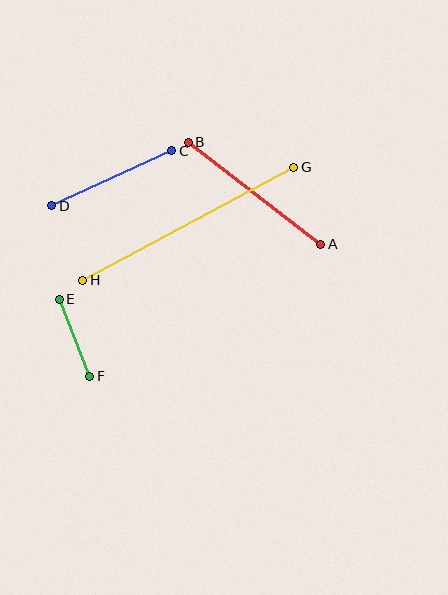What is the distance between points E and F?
The distance is approximately 83 pixels.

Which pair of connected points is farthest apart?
Points G and H are farthest apart.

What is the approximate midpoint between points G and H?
The midpoint is at approximately (188, 224) pixels.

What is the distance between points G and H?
The distance is approximately 239 pixels.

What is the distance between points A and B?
The distance is approximately 167 pixels.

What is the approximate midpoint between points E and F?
The midpoint is at approximately (74, 338) pixels.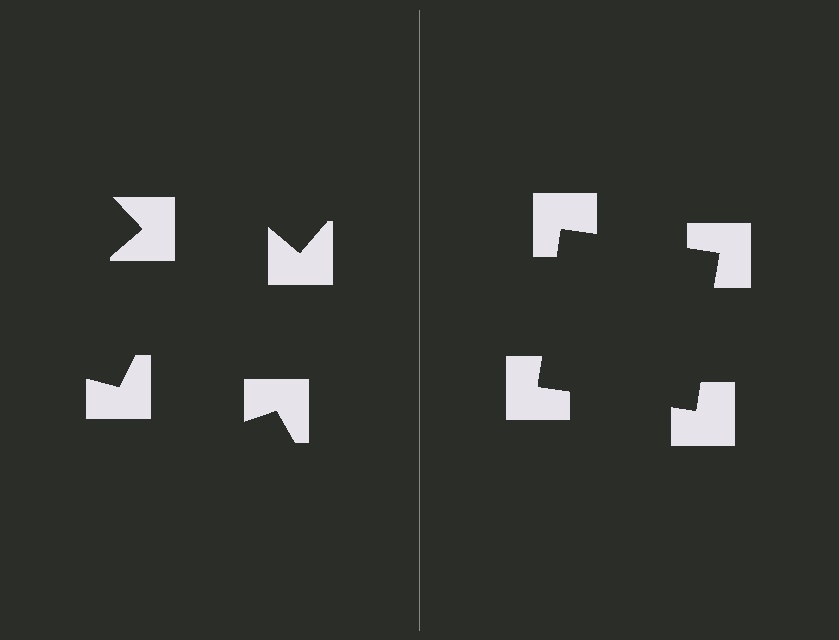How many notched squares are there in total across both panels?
8 — 4 on each side.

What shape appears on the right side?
An illusory square.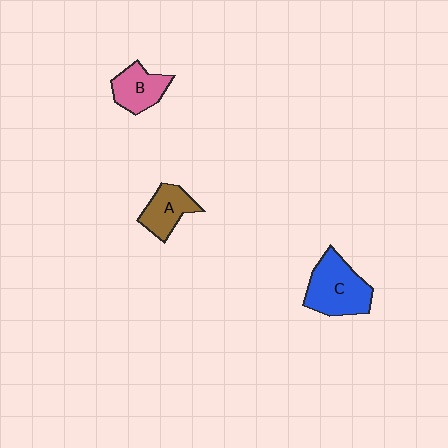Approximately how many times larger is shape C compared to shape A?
Approximately 1.6 times.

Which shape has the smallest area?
Shape A (brown).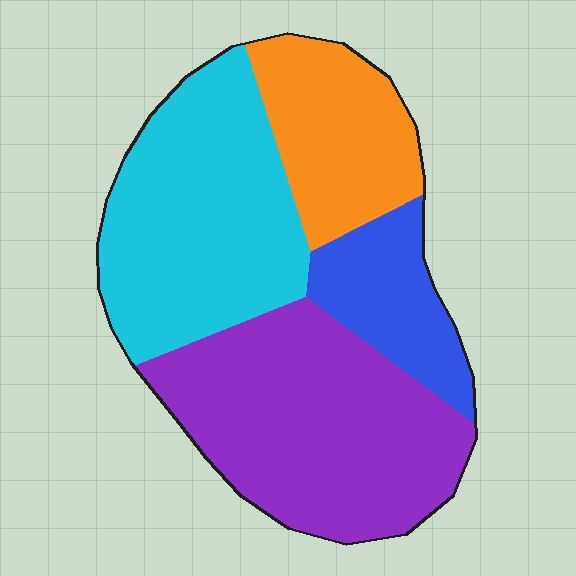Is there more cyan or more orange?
Cyan.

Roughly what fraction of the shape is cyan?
Cyan covers roughly 35% of the shape.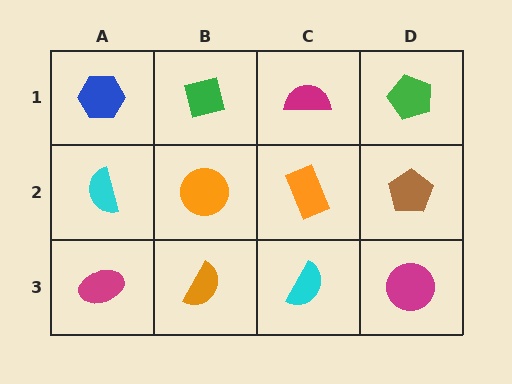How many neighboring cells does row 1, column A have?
2.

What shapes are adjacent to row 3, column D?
A brown pentagon (row 2, column D), a cyan semicircle (row 3, column C).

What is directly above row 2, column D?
A green pentagon.